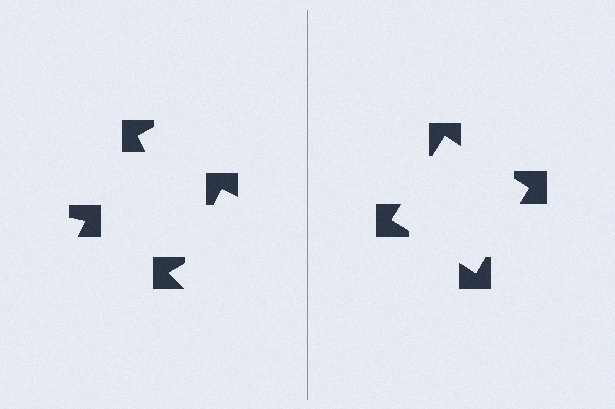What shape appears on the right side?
An illusory square.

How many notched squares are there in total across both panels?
8 — 4 on each side.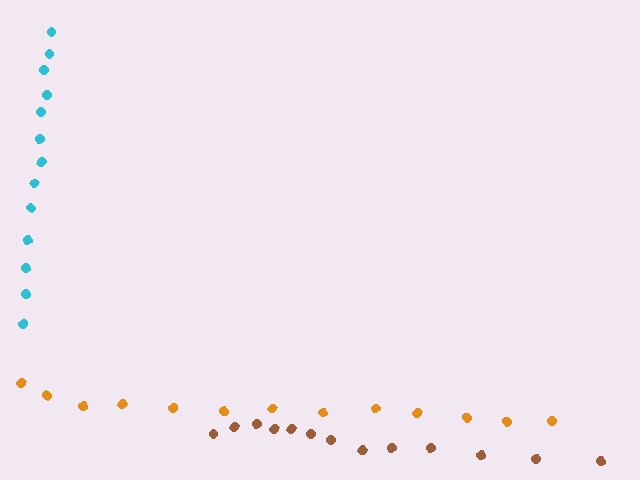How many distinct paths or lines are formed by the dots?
There are 3 distinct paths.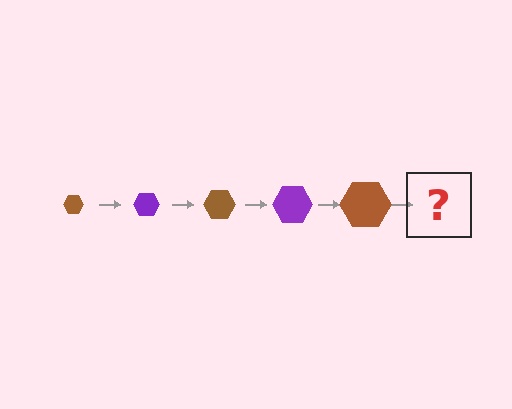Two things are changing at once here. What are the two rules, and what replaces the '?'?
The two rules are that the hexagon grows larger each step and the color cycles through brown and purple. The '?' should be a purple hexagon, larger than the previous one.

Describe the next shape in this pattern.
It should be a purple hexagon, larger than the previous one.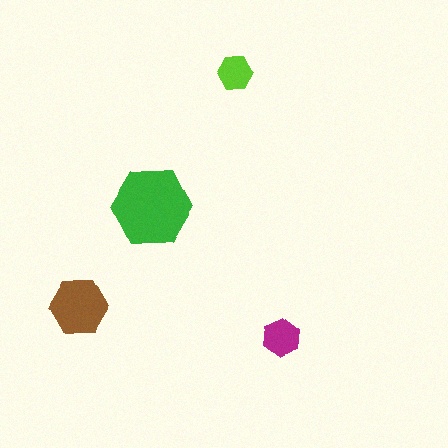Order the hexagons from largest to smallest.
the green one, the brown one, the magenta one, the lime one.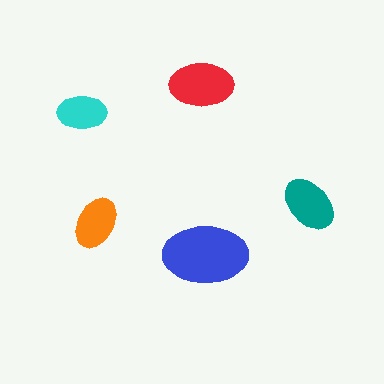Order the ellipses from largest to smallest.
the blue one, the red one, the teal one, the orange one, the cyan one.